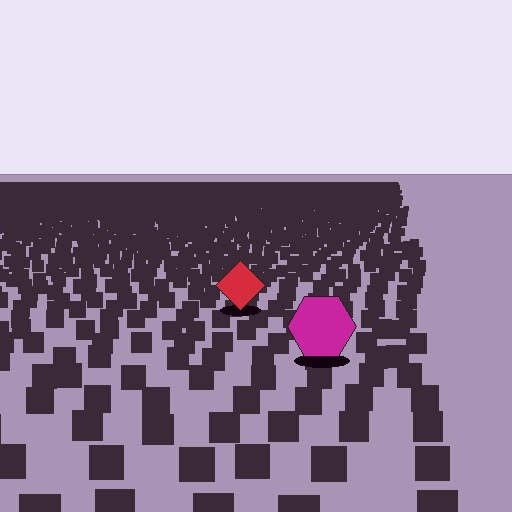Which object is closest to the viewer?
The magenta hexagon is closest. The texture marks near it are larger and more spread out.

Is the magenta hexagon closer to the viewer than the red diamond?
Yes. The magenta hexagon is closer — you can tell from the texture gradient: the ground texture is coarser near it.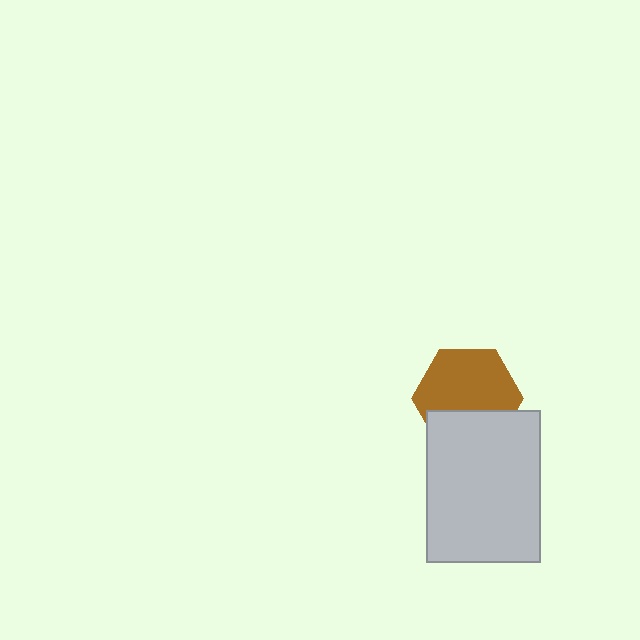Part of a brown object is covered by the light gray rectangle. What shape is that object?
It is a hexagon.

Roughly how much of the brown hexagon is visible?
Most of it is visible (roughly 65%).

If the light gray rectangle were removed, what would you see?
You would see the complete brown hexagon.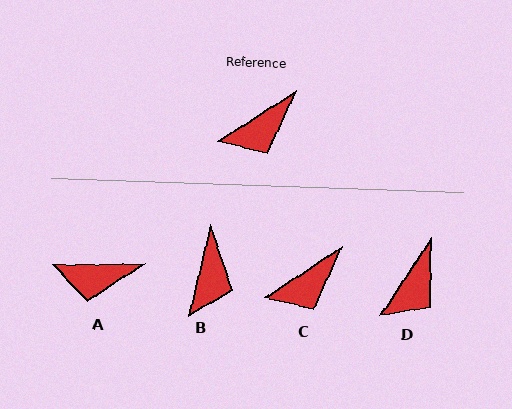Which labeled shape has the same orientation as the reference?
C.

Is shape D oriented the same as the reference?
No, it is off by about 23 degrees.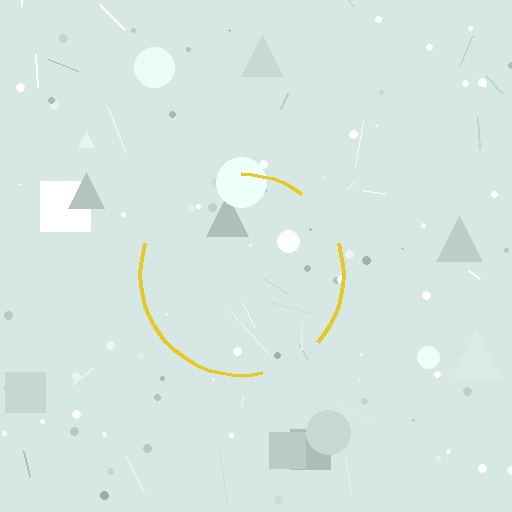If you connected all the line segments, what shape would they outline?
They would outline a circle.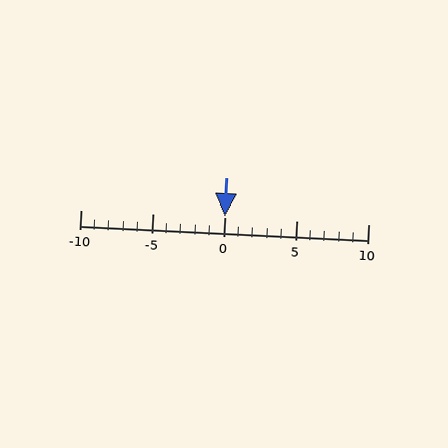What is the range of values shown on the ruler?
The ruler shows values from -10 to 10.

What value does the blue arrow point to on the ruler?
The blue arrow points to approximately 0.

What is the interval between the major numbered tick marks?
The major tick marks are spaced 5 units apart.